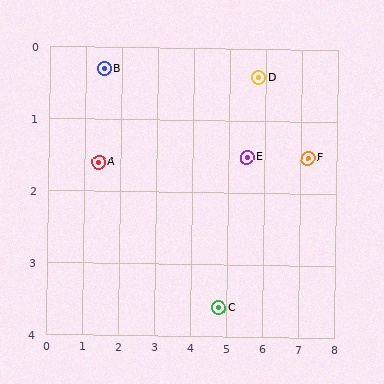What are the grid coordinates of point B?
Point B is at approximately (1.5, 0.3).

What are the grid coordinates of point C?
Point C is at approximately (4.8, 3.6).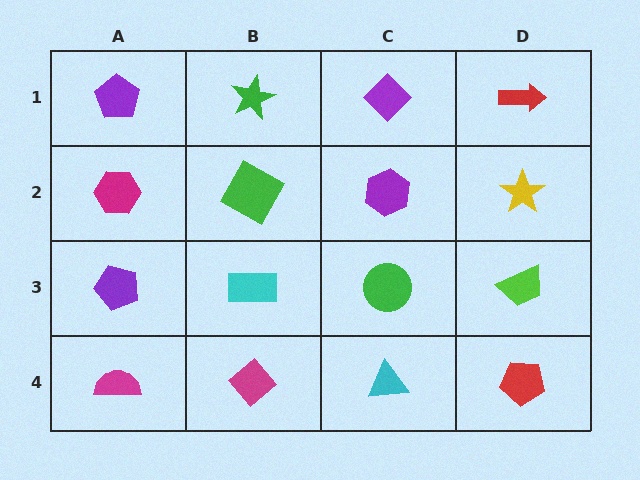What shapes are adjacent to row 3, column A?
A magenta hexagon (row 2, column A), a magenta semicircle (row 4, column A), a cyan rectangle (row 3, column B).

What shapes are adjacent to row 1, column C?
A purple hexagon (row 2, column C), a green star (row 1, column B), a red arrow (row 1, column D).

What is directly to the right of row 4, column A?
A magenta diamond.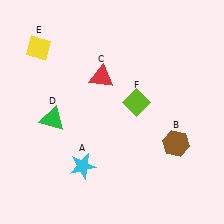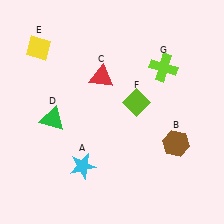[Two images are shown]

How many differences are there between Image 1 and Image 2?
There is 1 difference between the two images.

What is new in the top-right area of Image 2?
A lime cross (G) was added in the top-right area of Image 2.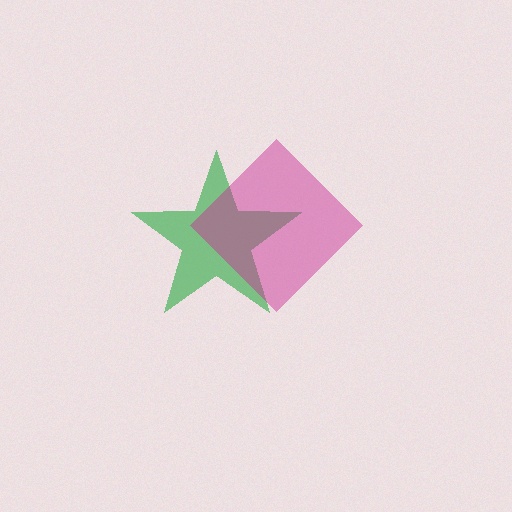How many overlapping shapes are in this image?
There are 2 overlapping shapes in the image.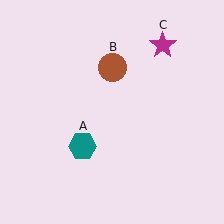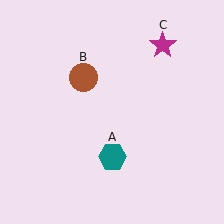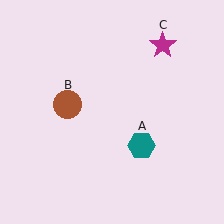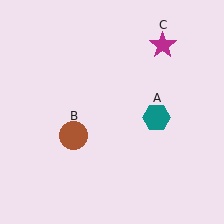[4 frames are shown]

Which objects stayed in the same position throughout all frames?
Magenta star (object C) remained stationary.